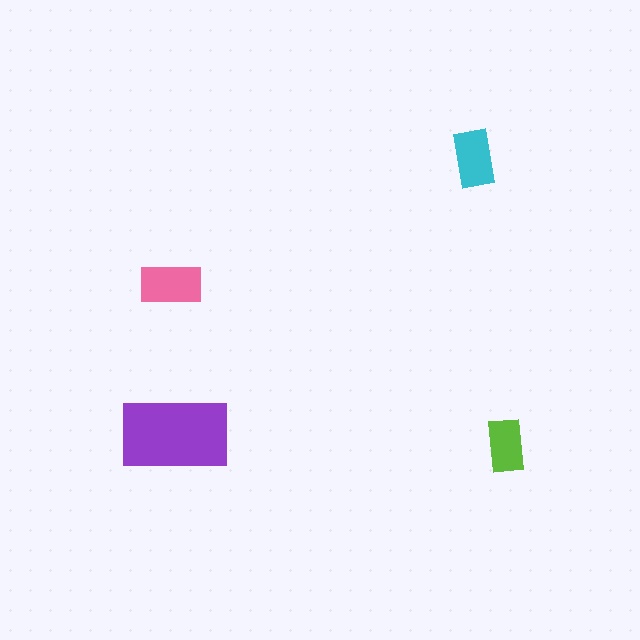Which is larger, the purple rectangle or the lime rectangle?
The purple one.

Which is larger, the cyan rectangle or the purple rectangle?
The purple one.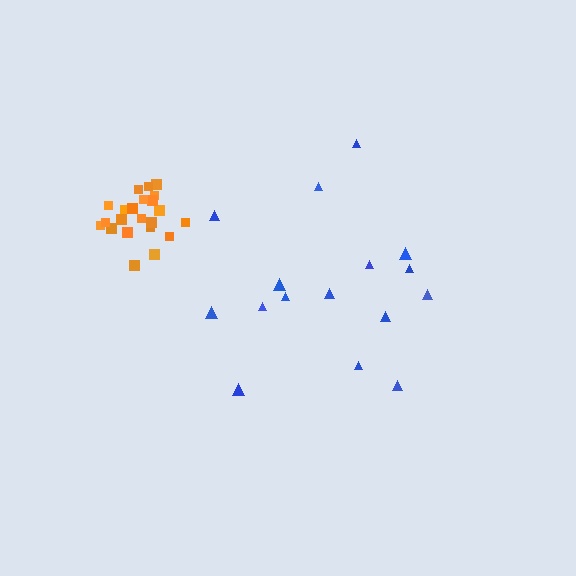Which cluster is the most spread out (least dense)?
Blue.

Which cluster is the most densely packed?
Orange.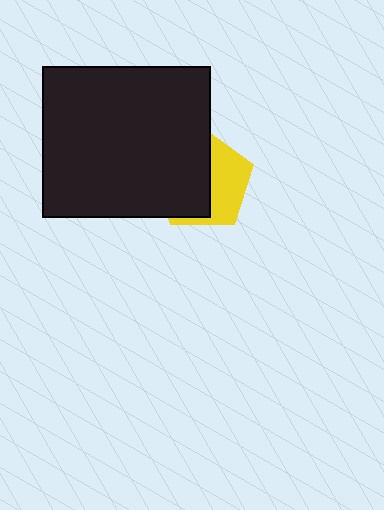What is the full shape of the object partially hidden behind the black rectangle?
The partially hidden object is a yellow pentagon.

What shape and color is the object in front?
The object in front is a black rectangle.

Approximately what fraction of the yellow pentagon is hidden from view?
Roughly 57% of the yellow pentagon is hidden behind the black rectangle.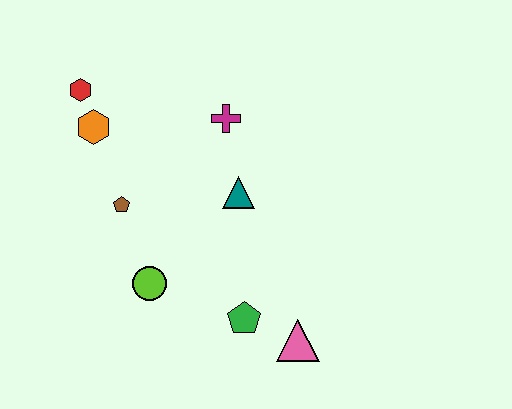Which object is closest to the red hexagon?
The orange hexagon is closest to the red hexagon.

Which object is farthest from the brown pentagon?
The pink triangle is farthest from the brown pentagon.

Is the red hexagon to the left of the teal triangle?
Yes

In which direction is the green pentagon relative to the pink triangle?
The green pentagon is to the left of the pink triangle.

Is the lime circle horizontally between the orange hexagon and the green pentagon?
Yes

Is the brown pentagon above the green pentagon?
Yes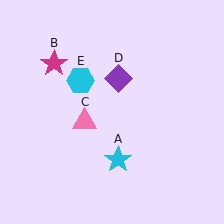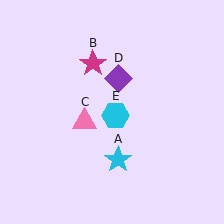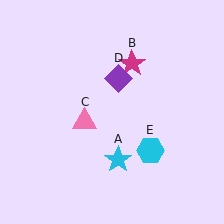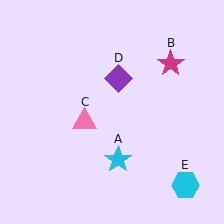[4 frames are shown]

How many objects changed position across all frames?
2 objects changed position: magenta star (object B), cyan hexagon (object E).